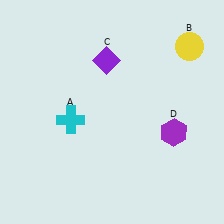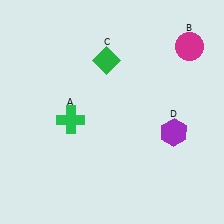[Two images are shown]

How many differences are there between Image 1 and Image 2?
There are 3 differences between the two images.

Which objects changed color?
A changed from cyan to green. B changed from yellow to magenta. C changed from purple to green.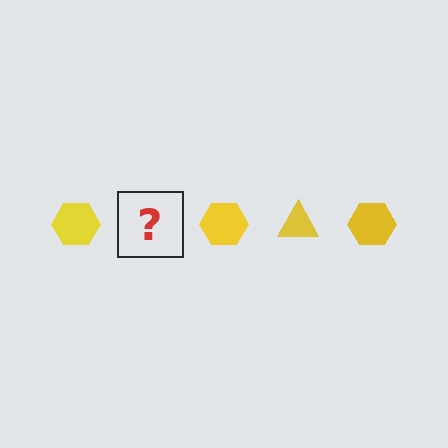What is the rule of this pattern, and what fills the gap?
The rule is that the pattern cycles through hexagon, triangle shapes in yellow. The gap should be filled with a yellow triangle.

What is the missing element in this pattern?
The missing element is a yellow triangle.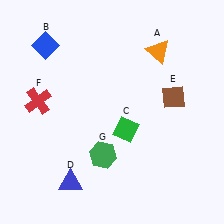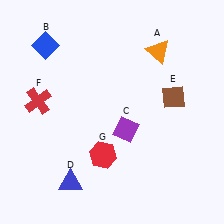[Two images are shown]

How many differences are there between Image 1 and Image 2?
There are 2 differences between the two images.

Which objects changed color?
C changed from green to purple. G changed from green to red.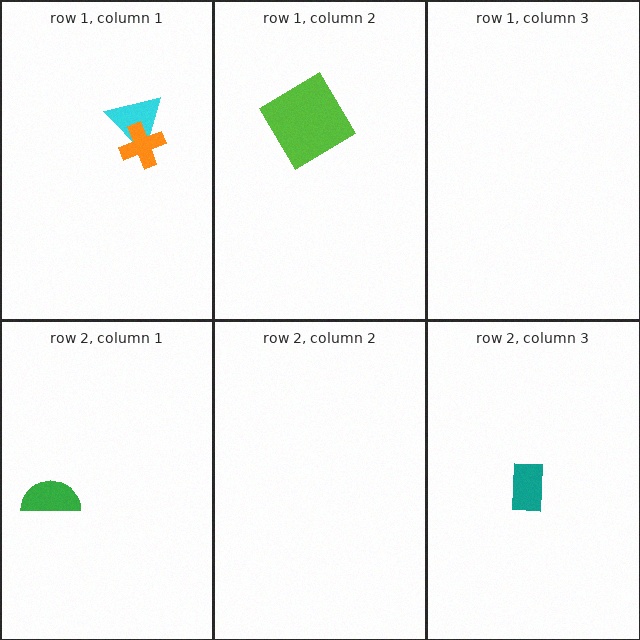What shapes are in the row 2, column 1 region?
The green semicircle.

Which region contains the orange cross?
The row 1, column 1 region.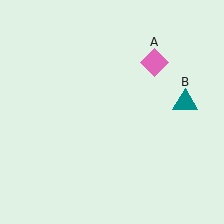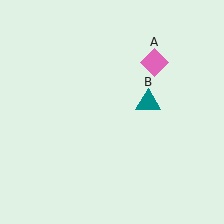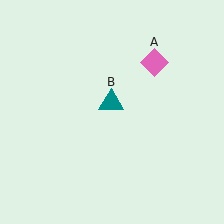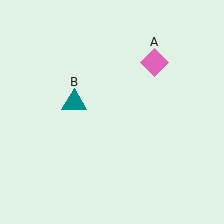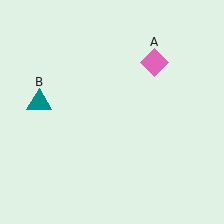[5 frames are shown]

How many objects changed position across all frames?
1 object changed position: teal triangle (object B).